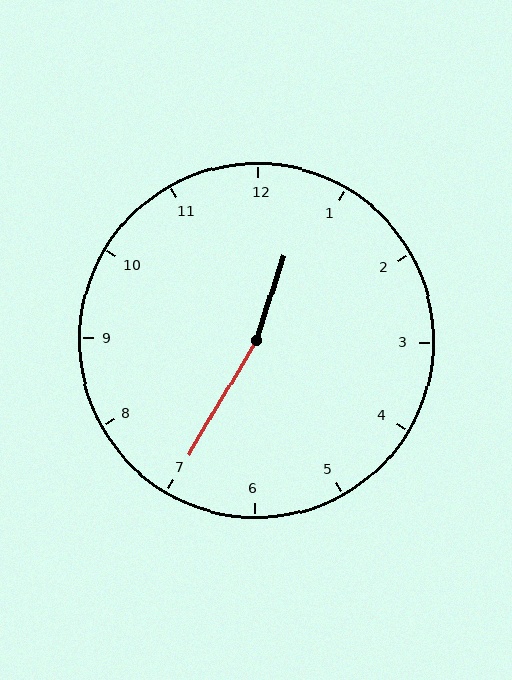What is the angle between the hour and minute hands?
Approximately 168 degrees.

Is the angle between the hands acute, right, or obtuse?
It is obtuse.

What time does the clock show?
12:35.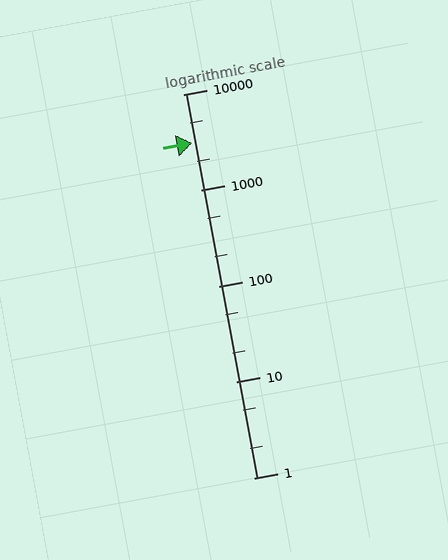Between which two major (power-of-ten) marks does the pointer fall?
The pointer is between 1000 and 10000.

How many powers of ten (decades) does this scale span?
The scale spans 4 decades, from 1 to 10000.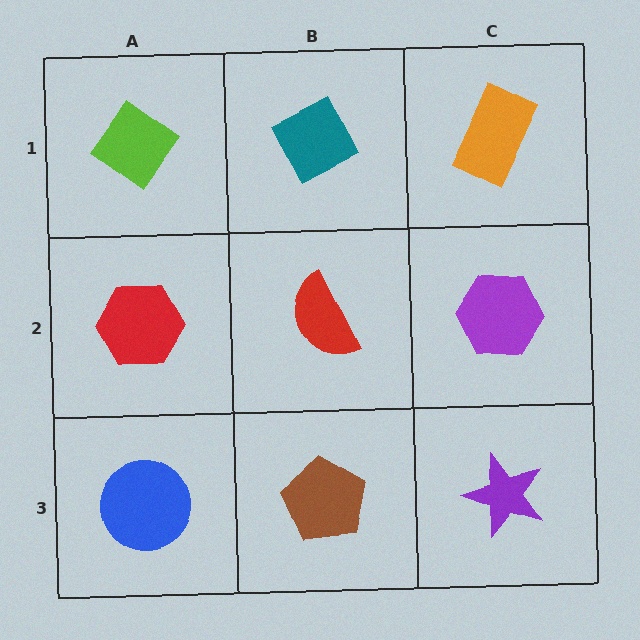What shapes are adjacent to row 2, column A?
A lime diamond (row 1, column A), a blue circle (row 3, column A), a red semicircle (row 2, column B).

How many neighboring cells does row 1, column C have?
2.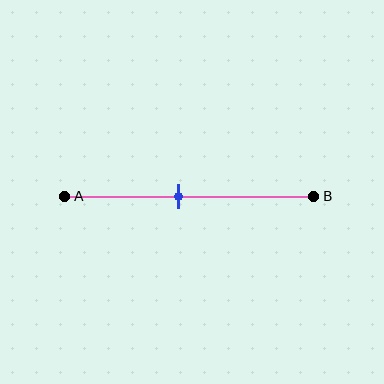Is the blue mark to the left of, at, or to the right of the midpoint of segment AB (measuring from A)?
The blue mark is to the left of the midpoint of segment AB.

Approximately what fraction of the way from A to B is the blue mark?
The blue mark is approximately 45% of the way from A to B.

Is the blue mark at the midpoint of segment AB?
No, the mark is at about 45% from A, not at the 50% midpoint.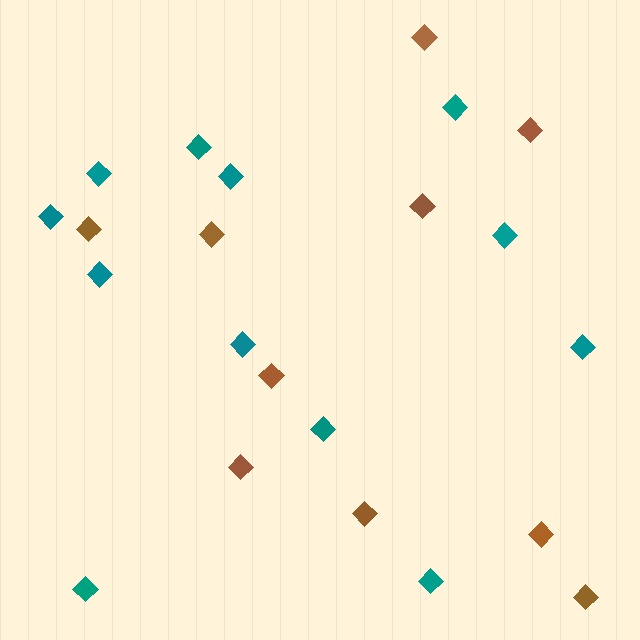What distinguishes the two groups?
There are 2 groups: one group of brown diamonds (10) and one group of teal diamonds (12).